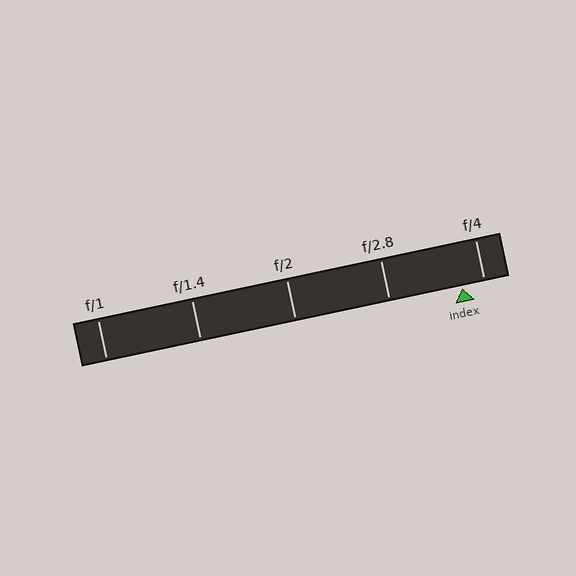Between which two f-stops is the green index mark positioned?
The index mark is between f/2.8 and f/4.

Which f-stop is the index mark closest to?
The index mark is closest to f/4.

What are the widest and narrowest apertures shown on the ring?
The widest aperture shown is f/1 and the narrowest is f/4.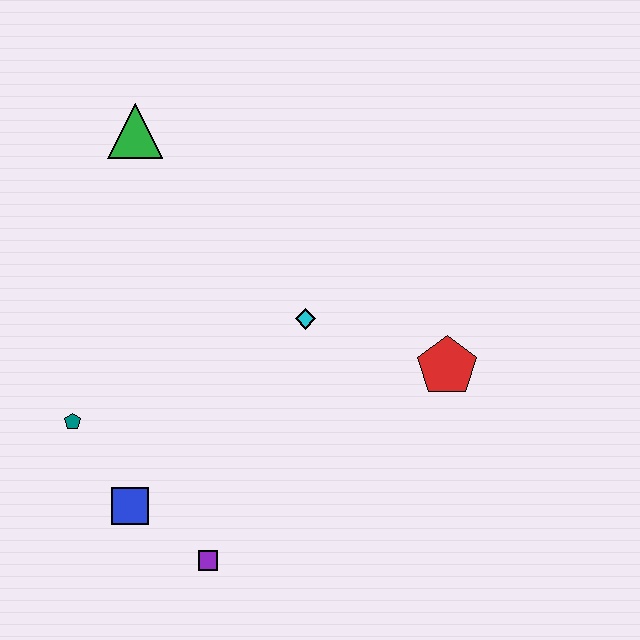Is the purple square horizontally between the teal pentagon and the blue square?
No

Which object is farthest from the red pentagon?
The green triangle is farthest from the red pentagon.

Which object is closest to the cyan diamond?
The red pentagon is closest to the cyan diamond.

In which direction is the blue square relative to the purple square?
The blue square is to the left of the purple square.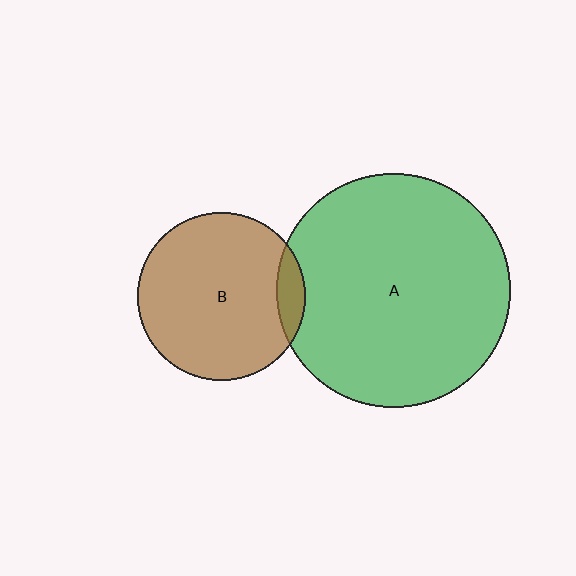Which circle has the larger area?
Circle A (green).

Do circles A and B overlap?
Yes.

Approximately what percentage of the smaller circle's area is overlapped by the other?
Approximately 10%.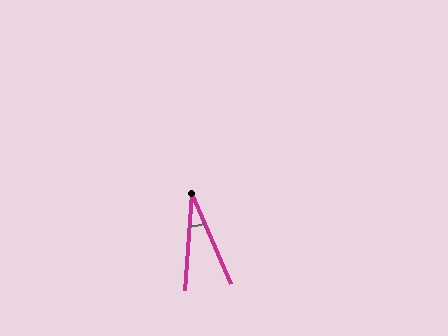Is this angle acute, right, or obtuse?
It is acute.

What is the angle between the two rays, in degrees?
Approximately 28 degrees.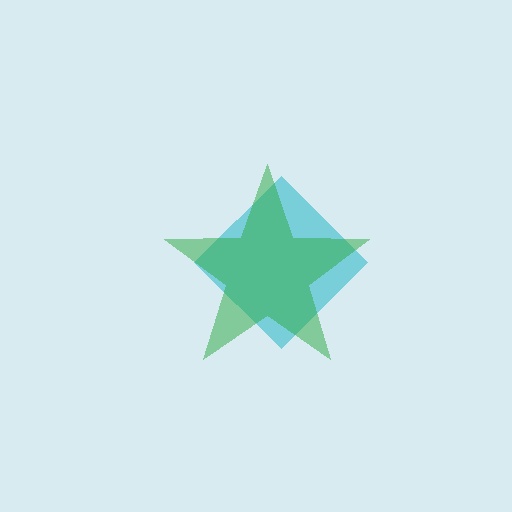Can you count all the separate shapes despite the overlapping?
Yes, there are 2 separate shapes.